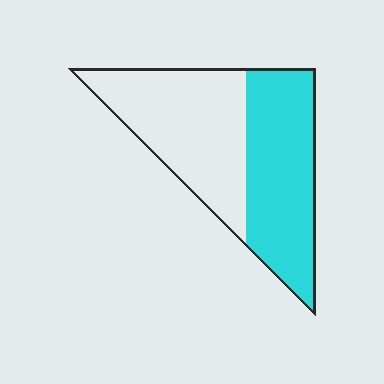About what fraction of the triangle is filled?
About one half (1/2).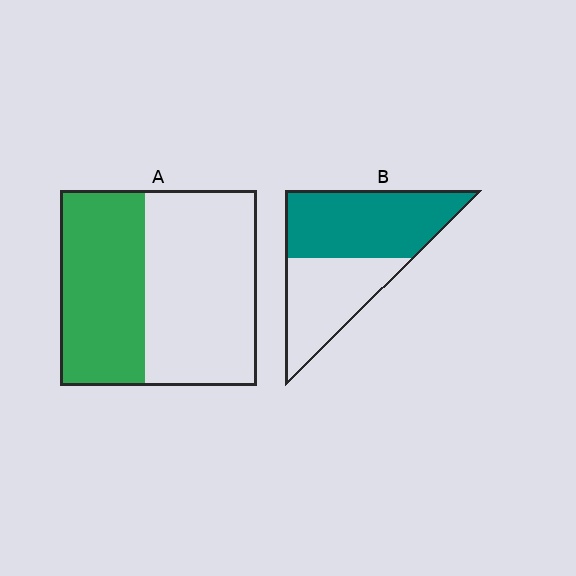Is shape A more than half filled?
No.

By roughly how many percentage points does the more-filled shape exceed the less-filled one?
By roughly 15 percentage points (B over A).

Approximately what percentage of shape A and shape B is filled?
A is approximately 45% and B is approximately 55%.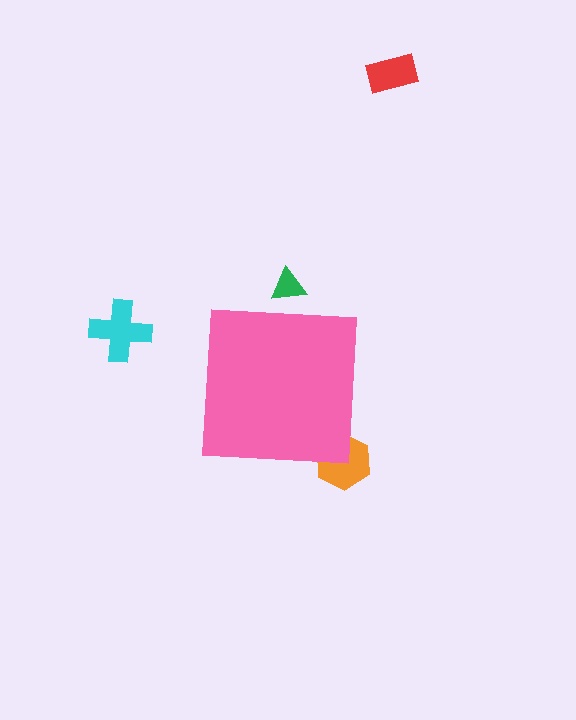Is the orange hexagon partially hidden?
Yes, the orange hexagon is partially hidden behind the pink square.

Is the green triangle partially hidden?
Yes, the green triangle is partially hidden behind the pink square.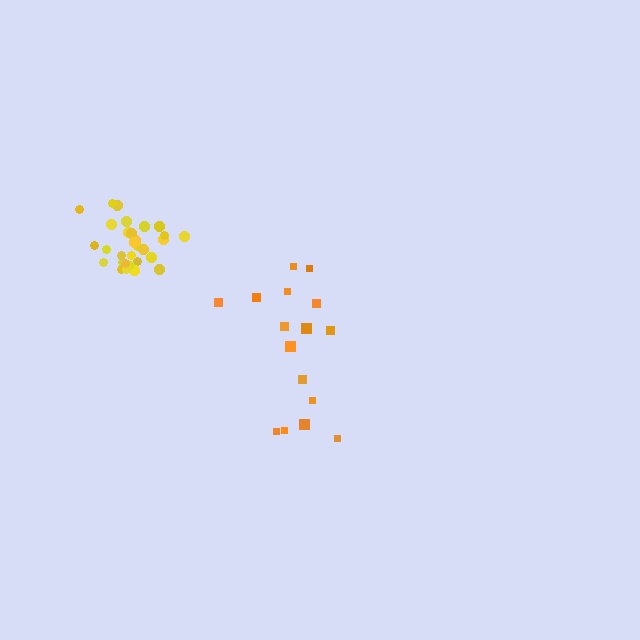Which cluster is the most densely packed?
Yellow.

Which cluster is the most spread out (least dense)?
Orange.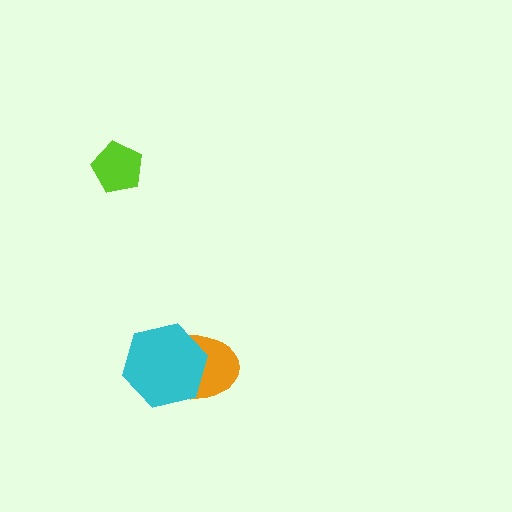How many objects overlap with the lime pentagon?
0 objects overlap with the lime pentagon.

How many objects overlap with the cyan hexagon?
1 object overlaps with the cyan hexagon.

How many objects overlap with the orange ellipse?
1 object overlaps with the orange ellipse.